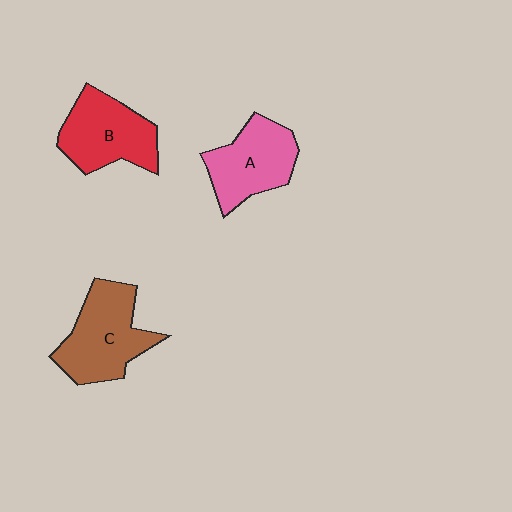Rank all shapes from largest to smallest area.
From largest to smallest: C (brown), B (red), A (pink).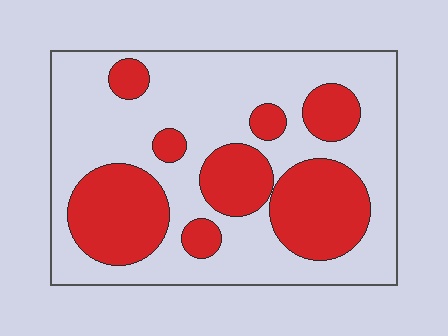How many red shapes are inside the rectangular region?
8.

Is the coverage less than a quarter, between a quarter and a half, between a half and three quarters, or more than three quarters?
Between a quarter and a half.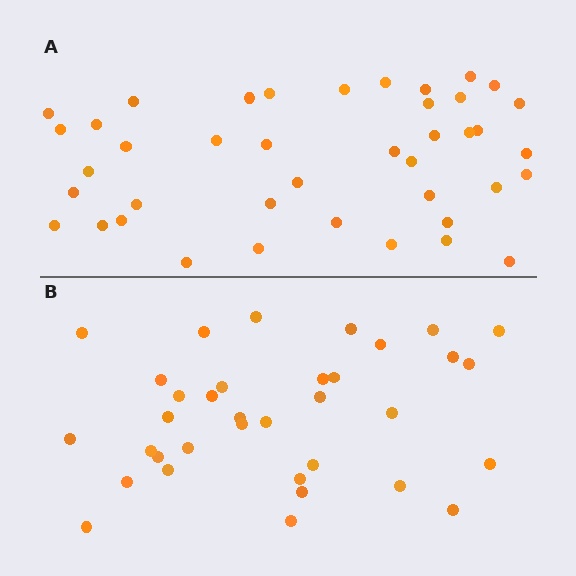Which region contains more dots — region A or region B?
Region A (the top region) has more dots.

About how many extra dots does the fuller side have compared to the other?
Region A has about 6 more dots than region B.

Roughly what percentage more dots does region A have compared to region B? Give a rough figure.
About 15% more.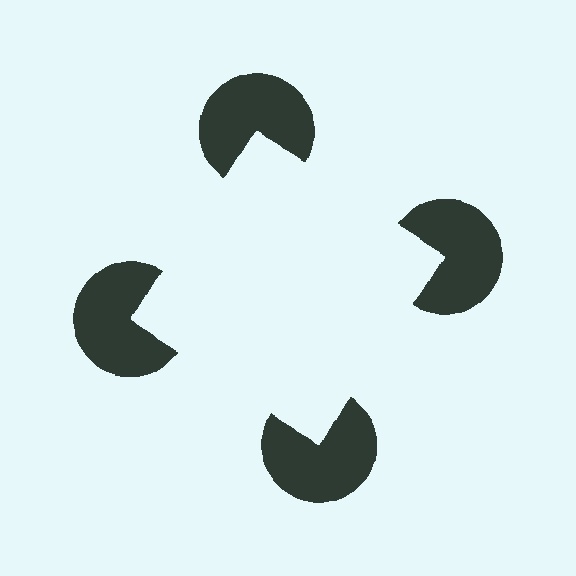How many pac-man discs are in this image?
There are 4 — one at each vertex of the illusory square.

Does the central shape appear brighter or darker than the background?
It typically appears slightly brighter than the background, even though no actual brightness change is drawn.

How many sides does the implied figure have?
4 sides.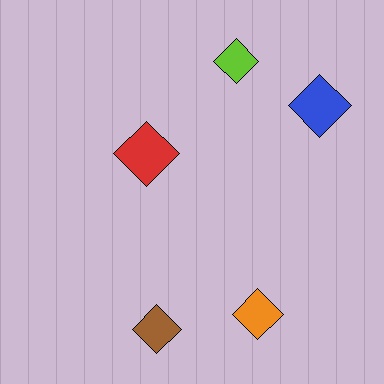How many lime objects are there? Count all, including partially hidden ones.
There is 1 lime object.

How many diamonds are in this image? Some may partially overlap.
There are 5 diamonds.